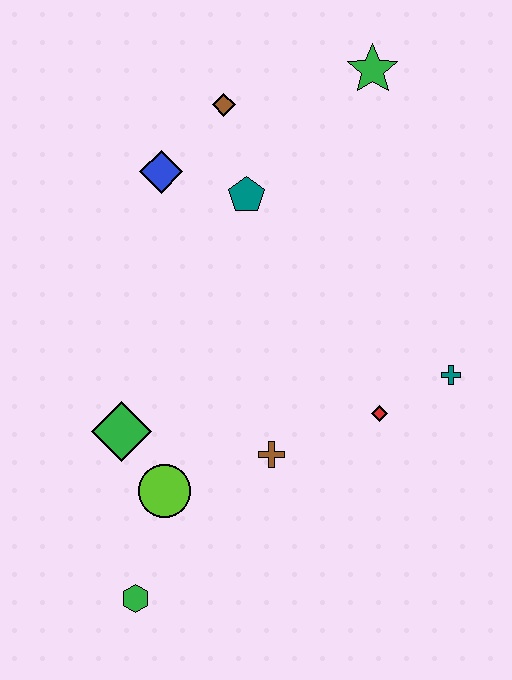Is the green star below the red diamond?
No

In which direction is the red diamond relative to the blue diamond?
The red diamond is below the blue diamond.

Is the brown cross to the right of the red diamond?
No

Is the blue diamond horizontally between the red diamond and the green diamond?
Yes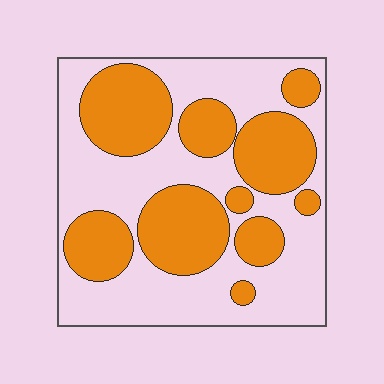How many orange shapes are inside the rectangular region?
10.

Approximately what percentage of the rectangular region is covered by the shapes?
Approximately 40%.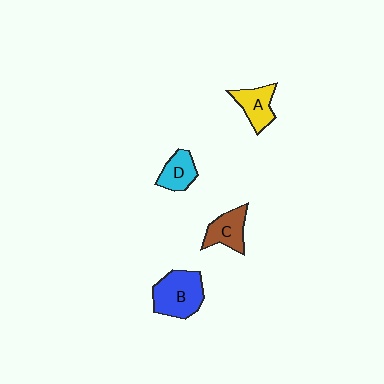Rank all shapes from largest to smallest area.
From largest to smallest: B (blue), C (brown), A (yellow), D (cyan).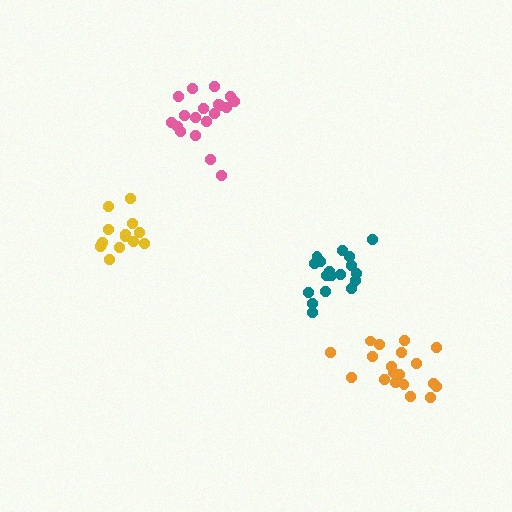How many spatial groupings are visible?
There are 4 spatial groupings.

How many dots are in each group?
Group 1: 18 dots, Group 2: 19 dots, Group 3: 19 dots, Group 4: 14 dots (70 total).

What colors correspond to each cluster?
The clusters are colored: teal, pink, orange, yellow.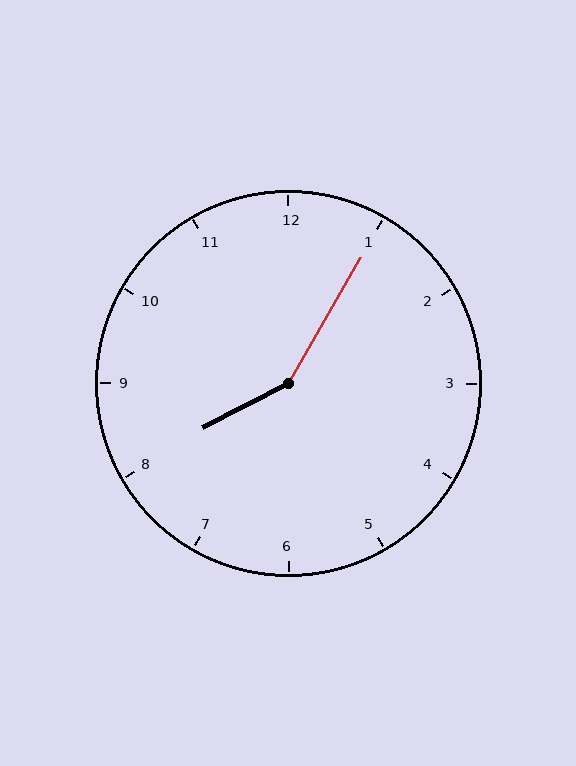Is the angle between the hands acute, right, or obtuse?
It is obtuse.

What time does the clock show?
8:05.